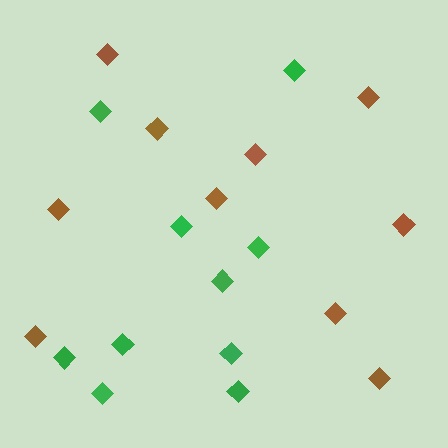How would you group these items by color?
There are 2 groups: one group of green diamonds (10) and one group of brown diamonds (10).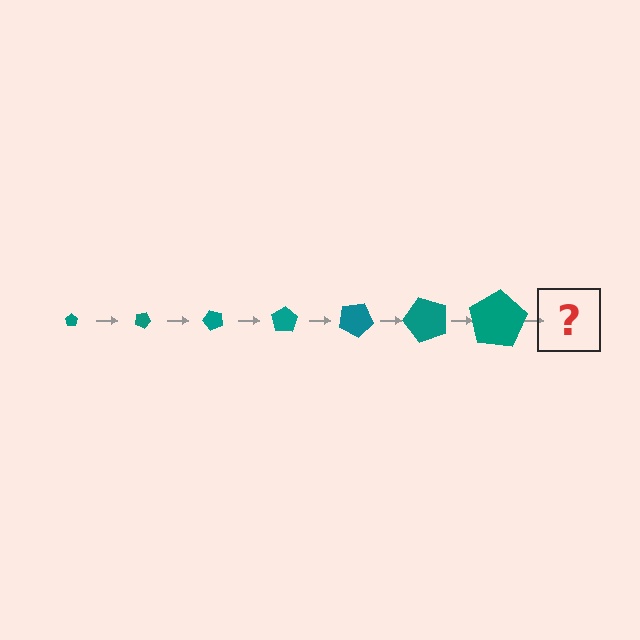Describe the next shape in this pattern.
It should be a pentagon, larger than the previous one and rotated 175 degrees from the start.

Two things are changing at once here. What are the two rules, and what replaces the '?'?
The two rules are that the pentagon grows larger each step and it rotates 25 degrees each step. The '?' should be a pentagon, larger than the previous one and rotated 175 degrees from the start.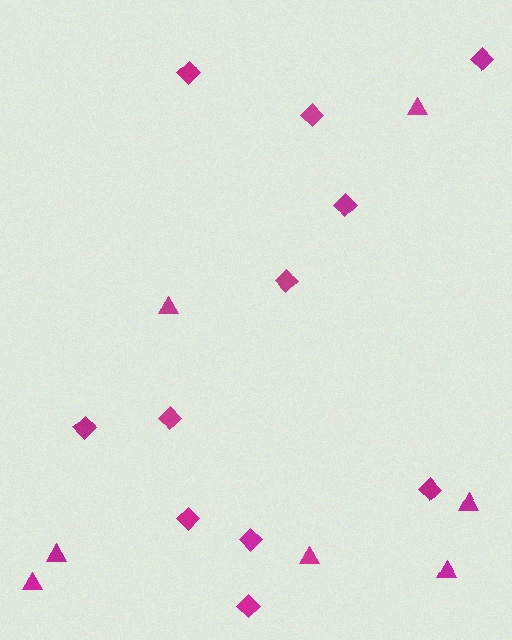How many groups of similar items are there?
There are 2 groups: one group of diamonds (11) and one group of triangles (7).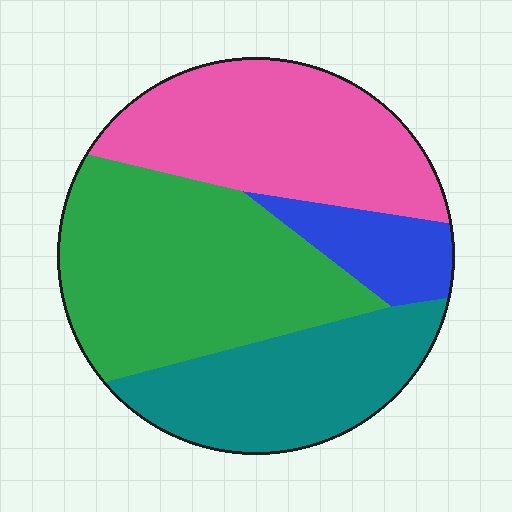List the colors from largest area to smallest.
From largest to smallest: green, pink, teal, blue.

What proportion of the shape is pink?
Pink takes up about one third (1/3) of the shape.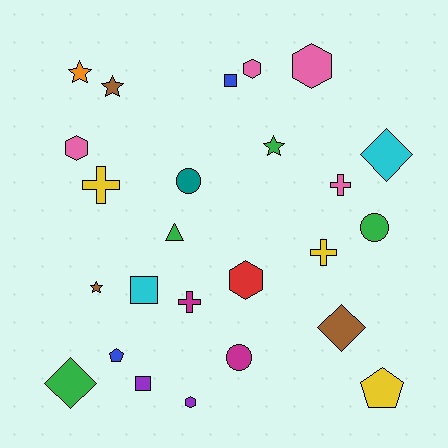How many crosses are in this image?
There are 4 crosses.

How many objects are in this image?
There are 25 objects.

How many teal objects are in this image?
There is 1 teal object.